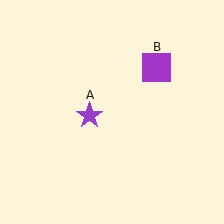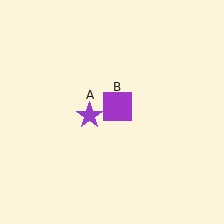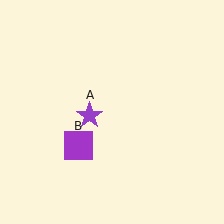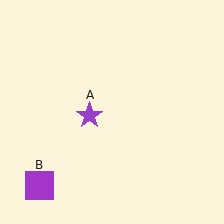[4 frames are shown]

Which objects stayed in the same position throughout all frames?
Purple star (object A) remained stationary.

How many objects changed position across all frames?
1 object changed position: purple square (object B).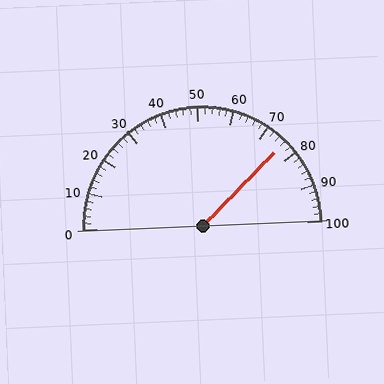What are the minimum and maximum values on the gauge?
The gauge ranges from 0 to 100.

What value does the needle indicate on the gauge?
The needle indicates approximately 76.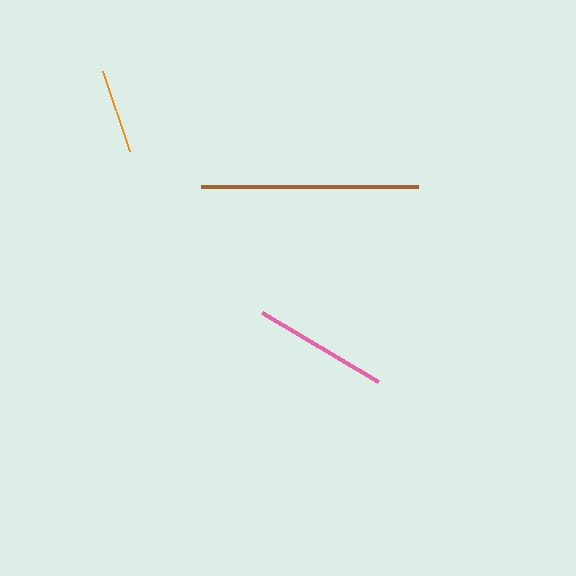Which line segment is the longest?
The brown line is the longest at approximately 217 pixels.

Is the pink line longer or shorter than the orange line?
The pink line is longer than the orange line.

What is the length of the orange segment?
The orange segment is approximately 84 pixels long.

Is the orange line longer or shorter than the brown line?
The brown line is longer than the orange line.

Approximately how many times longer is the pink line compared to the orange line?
The pink line is approximately 1.6 times the length of the orange line.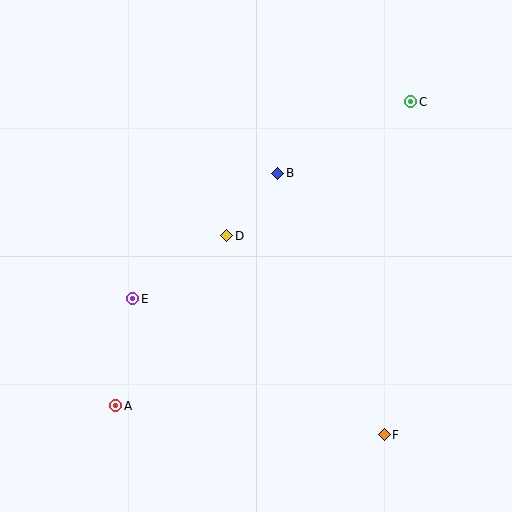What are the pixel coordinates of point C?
Point C is at (411, 102).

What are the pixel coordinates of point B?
Point B is at (278, 173).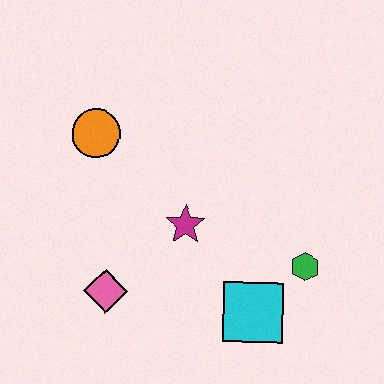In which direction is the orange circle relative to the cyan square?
The orange circle is above the cyan square.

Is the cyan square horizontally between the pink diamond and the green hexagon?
Yes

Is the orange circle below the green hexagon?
No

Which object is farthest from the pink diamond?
The green hexagon is farthest from the pink diamond.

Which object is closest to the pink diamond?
The magenta star is closest to the pink diamond.